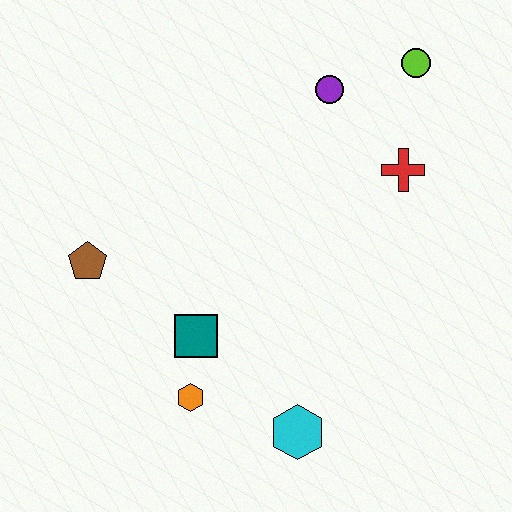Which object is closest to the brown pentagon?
The teal square is closest to the brown pentagon.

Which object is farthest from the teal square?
The lime circle is farthest from the teal square.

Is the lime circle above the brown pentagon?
Yes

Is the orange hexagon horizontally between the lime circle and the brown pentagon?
Yes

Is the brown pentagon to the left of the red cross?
Yes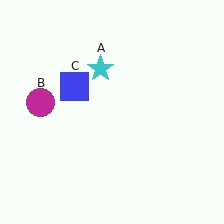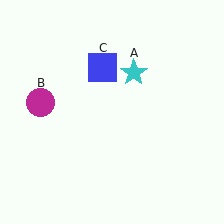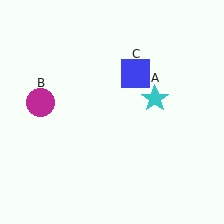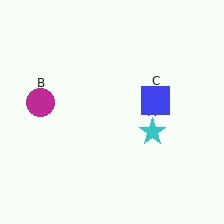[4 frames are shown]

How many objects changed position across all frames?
2 objects changed position: cyan star (object A), blue square (object C).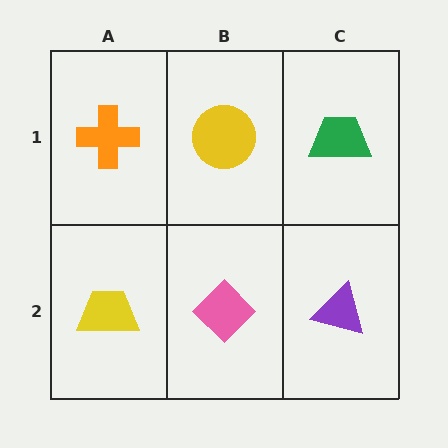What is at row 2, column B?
A pink diamond.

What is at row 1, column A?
An orange cross.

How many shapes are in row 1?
3 shapes.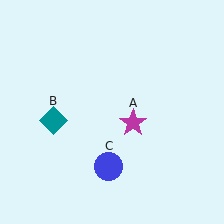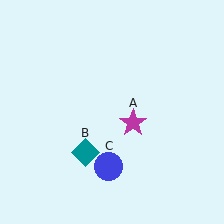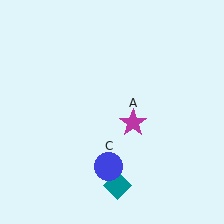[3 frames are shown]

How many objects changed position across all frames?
1 object changed position: teal diamond (object B).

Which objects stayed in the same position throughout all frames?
Magenta star (object A) and blue circle (object C) remained stationary.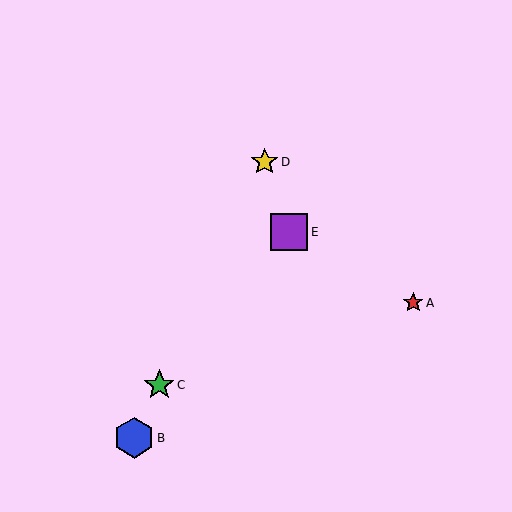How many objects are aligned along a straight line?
3 objects (B, C, D) are aligned along a straight line.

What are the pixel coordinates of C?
Object C is at (159, 385).